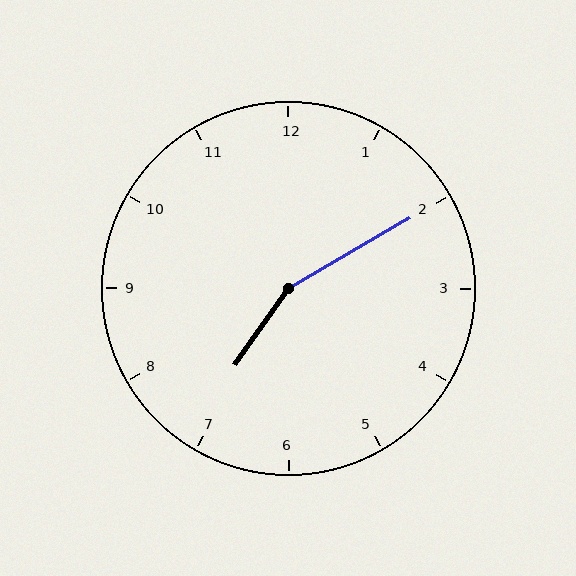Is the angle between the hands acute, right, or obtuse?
It is obtuse.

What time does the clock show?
7:10.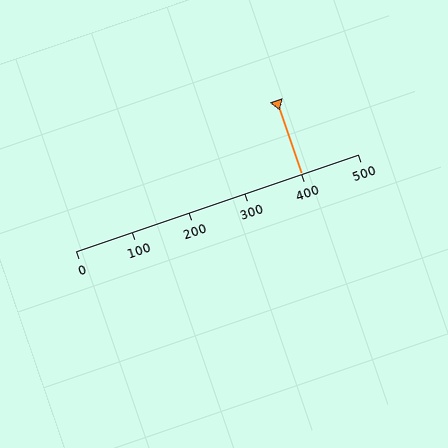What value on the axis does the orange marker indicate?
The marker indicates approximately 400.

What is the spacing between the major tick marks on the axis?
The major ticks are spaced 100 apart.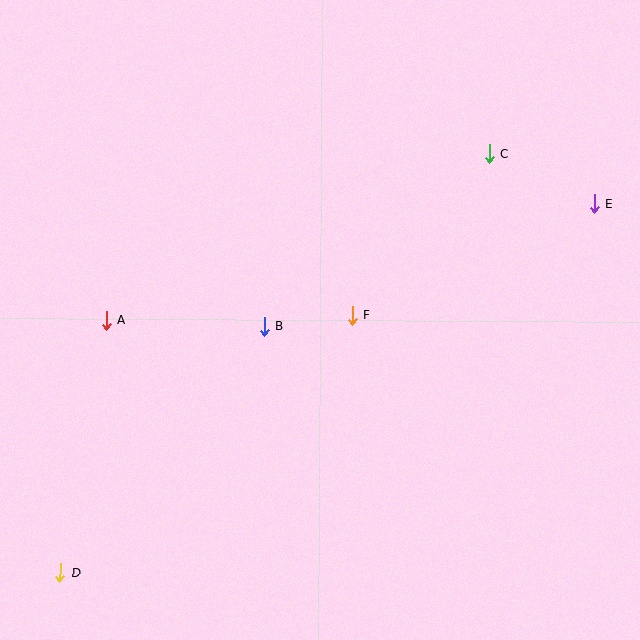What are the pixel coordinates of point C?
Point C is at (489, 154).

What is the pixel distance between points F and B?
The distance between F and B is 89 pixels.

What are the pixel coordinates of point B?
Point B is at (264, 326).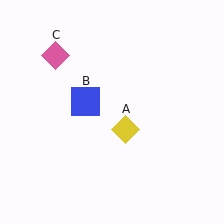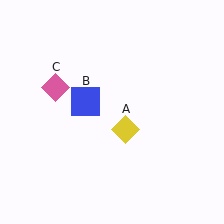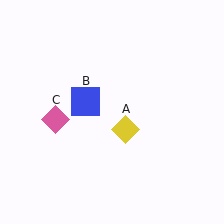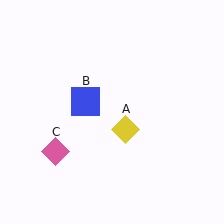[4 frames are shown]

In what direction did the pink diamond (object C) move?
The pink diamond (object C) moved down.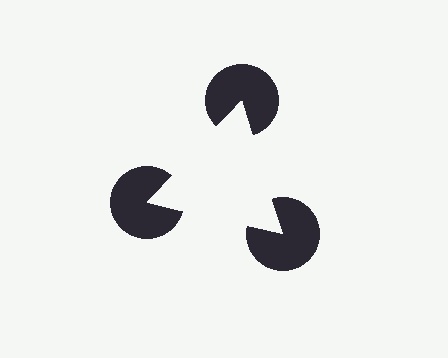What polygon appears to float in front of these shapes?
An illusory triangle — its edges are inferred from the aligned wedge cuts in the pac-man discs, not physically drawn.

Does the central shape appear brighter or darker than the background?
It typically appears slightly brighter than the background, even though no actual brightness change is drawn.